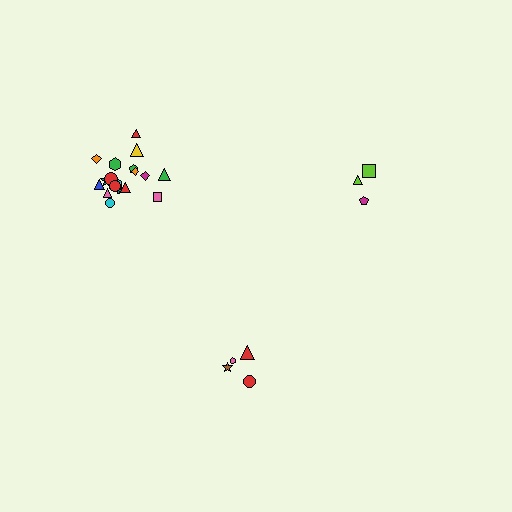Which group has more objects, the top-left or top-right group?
The top-left group.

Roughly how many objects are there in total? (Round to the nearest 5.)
Roughly 25 objects in total.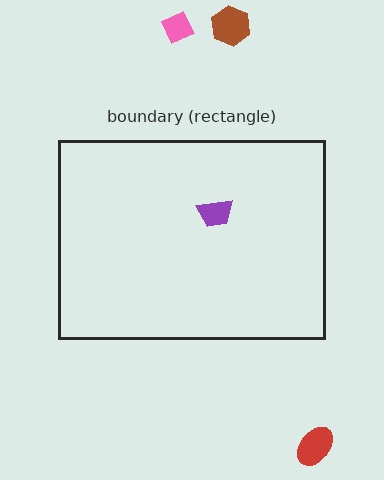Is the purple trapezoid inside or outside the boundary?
Inside.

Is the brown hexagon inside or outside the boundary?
Outside.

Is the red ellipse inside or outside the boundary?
Outside.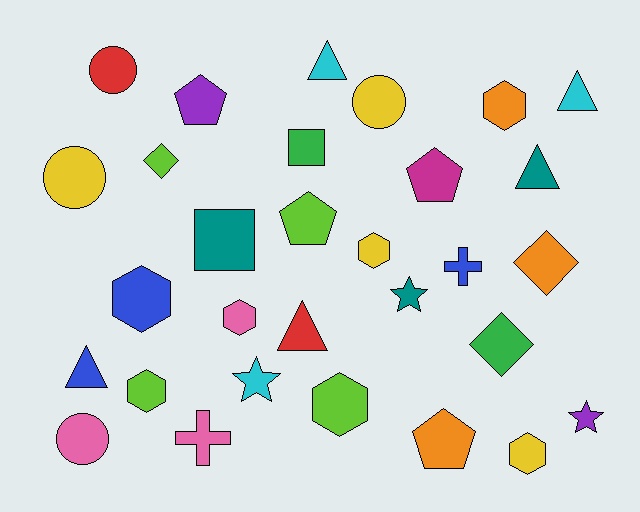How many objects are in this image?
There are 30 objects.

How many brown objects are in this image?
There are no brown objects.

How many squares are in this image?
There are 2 squares.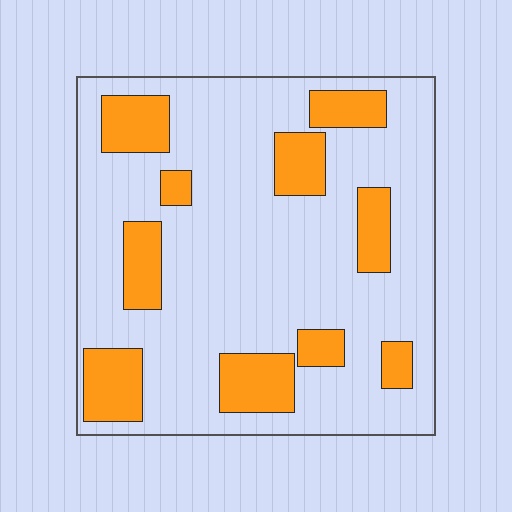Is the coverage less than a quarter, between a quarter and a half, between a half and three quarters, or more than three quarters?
Less than a quarter.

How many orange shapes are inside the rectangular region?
10.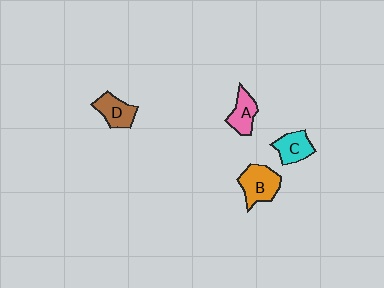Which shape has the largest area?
Shape B (orange).